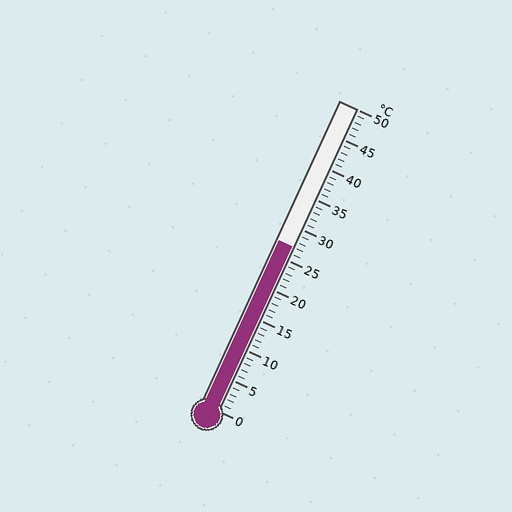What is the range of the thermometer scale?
The thermometer scale ranges from 0°C to 50°C.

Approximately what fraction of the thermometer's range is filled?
The thermometer is filled to approximately 55% of its range.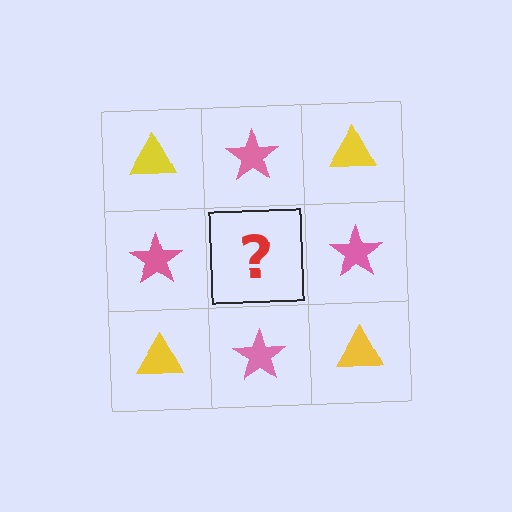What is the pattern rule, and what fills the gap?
The rule is that it alternates yellow triangle and pink star in a checkerboard pattern. The gap should be filled with a yellow triangle.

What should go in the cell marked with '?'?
The missing cell should contain a yellow triangle.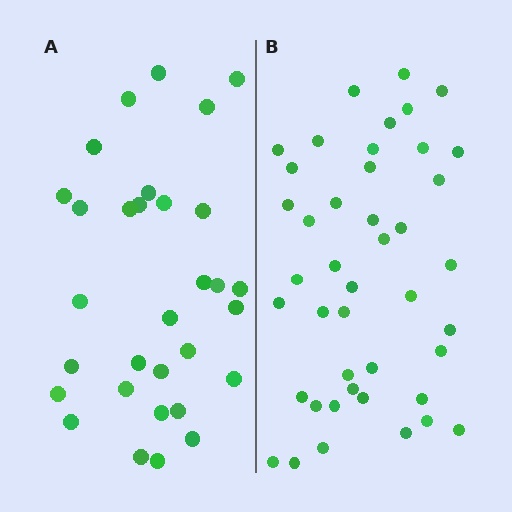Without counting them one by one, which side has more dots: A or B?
Region B (the right region) has more dots.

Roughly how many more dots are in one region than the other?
Region B has roughly 12 or so more dots than region A.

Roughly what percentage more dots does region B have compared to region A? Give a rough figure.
About 40% more.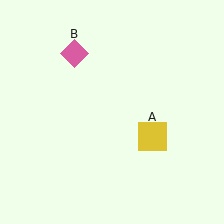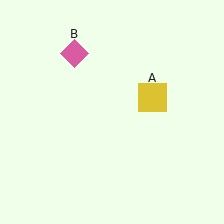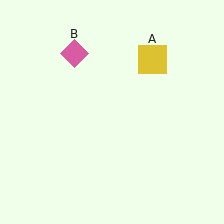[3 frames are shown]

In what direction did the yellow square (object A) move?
The yellow square (object A) moved up.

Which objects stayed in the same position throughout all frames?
Pink diamond (object B) remained stationary.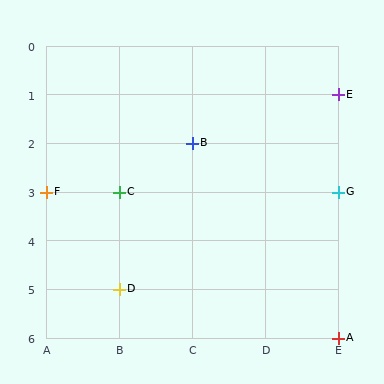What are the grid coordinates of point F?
Point F is at grid coordinates (A, 3).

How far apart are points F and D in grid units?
Points F and D are 1 column and 2 rows apart (about 2.2 grid units diagonally).